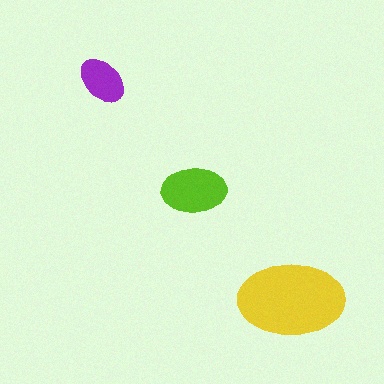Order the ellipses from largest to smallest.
the yellow one, the lime one, the purple one.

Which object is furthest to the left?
The purple ellipse is leftmost.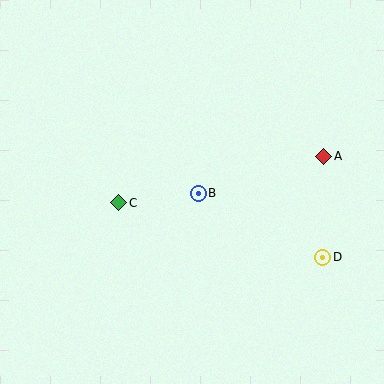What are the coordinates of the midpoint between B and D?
The midpoint between B and D is at (260, 225).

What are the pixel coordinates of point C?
Point C is at (119, 203).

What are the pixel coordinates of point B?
Point B is at (198, 193).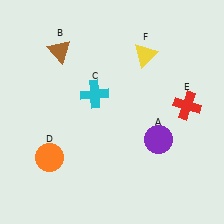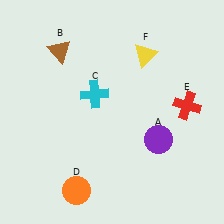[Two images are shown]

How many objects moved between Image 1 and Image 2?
1 object moved between the two images.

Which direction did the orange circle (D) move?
The orange circle (D) moved down.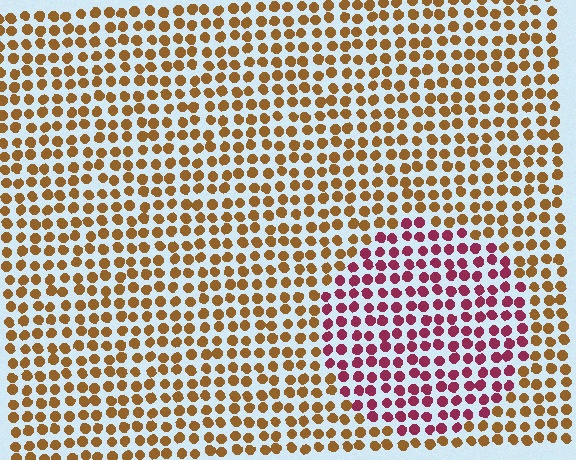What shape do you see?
I see a circle.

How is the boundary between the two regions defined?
The boundary is defined purely by a slight shift in hue (about 56 degrees). Spacing, size, and orientation are identical on both sides.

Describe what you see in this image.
The image is filled with small brown elements in a uniform arrangement. A circle-shaped region is visible where the elements are tinted to a slightly different hue, forming a subtle color boundary.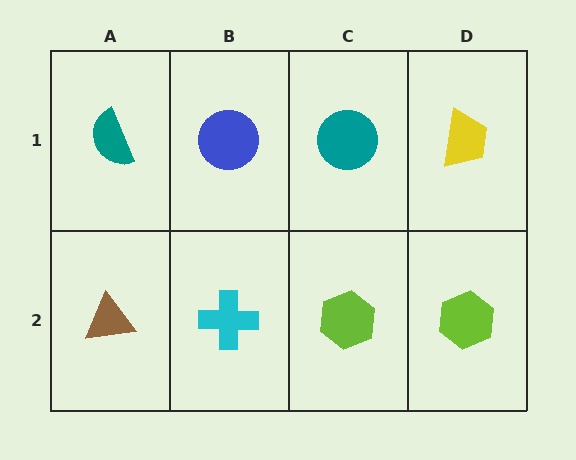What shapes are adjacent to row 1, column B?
A cyan cross (row 2, column B), a teal semicircle (row 1, column A), a teal circle (row 1, column C).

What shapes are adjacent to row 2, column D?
A yellow trapezoid (row 1, column D), a lime hexagon (row 2, column C).